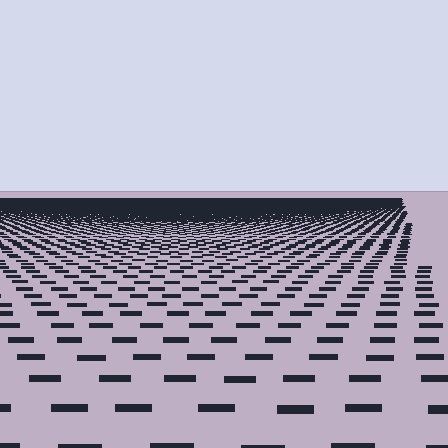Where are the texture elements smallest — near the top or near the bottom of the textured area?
Near the top.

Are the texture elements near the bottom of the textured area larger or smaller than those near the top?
Larger. Near the bottom, elements are closer to the viewer and appear at a bigger on-screen size.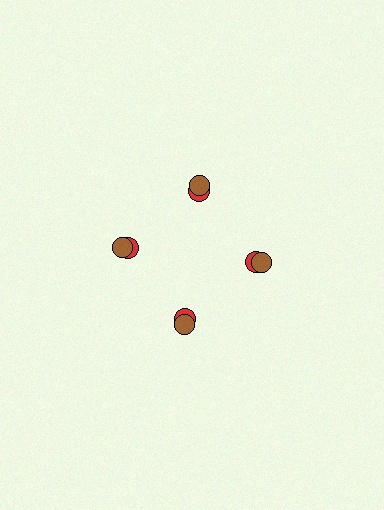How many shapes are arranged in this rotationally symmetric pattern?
There are 8 shapes, arranged in 4 groups of 2.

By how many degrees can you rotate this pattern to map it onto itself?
The pattern maps onto itself every 90 degrees of rotation.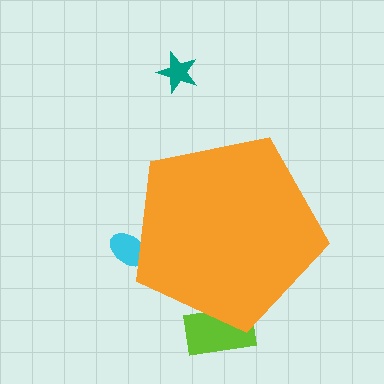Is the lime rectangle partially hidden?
Yes, the lime rectangle is partially hidden behind the orange pentagon.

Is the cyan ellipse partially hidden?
Yes, the cyan ellipse is partially hidden behind the orange pentagon.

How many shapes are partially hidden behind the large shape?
2 shapes are partially hidden.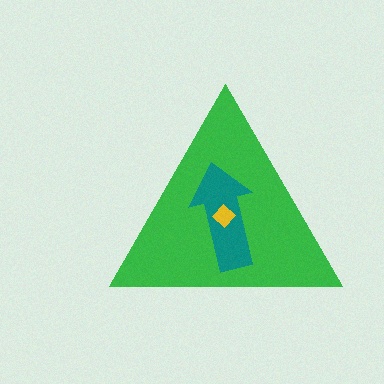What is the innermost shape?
The yellow diamond.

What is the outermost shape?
The green triangle.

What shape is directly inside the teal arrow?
The yellow diamond.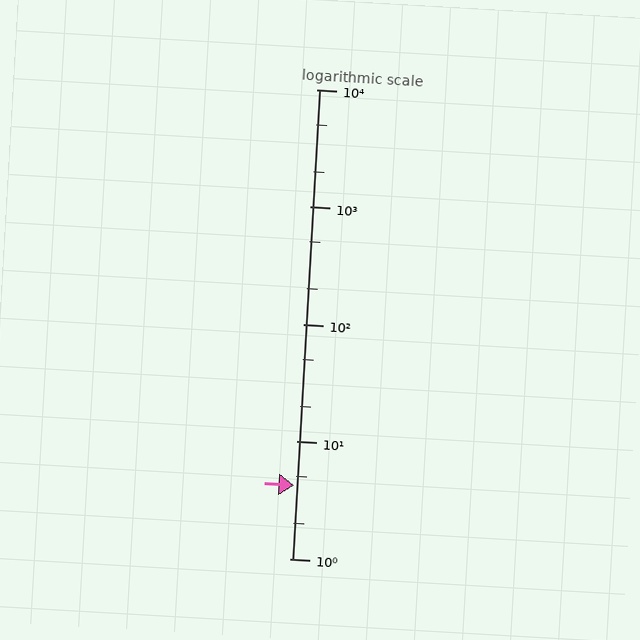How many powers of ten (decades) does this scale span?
The scale spans 4 decades, from 1 to 10000.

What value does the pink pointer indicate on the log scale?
The pointer indicates approximately 4.2.